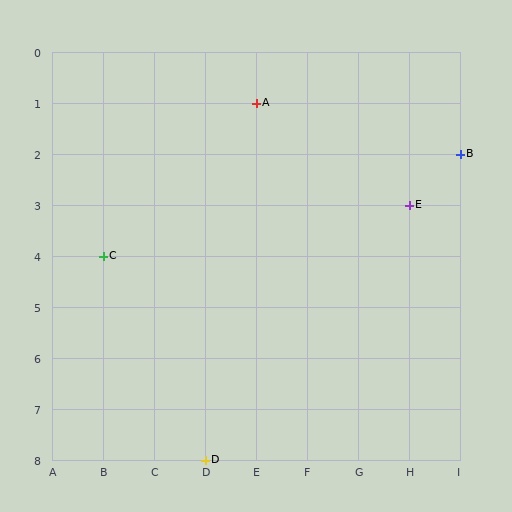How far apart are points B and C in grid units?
Points B and C are 7 columns and 2 rows apart (about 7.3 grid units diagonally).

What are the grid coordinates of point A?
Point A is at grid coordinates (E, 1).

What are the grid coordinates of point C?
Point C is at grid coordinates (B, 4).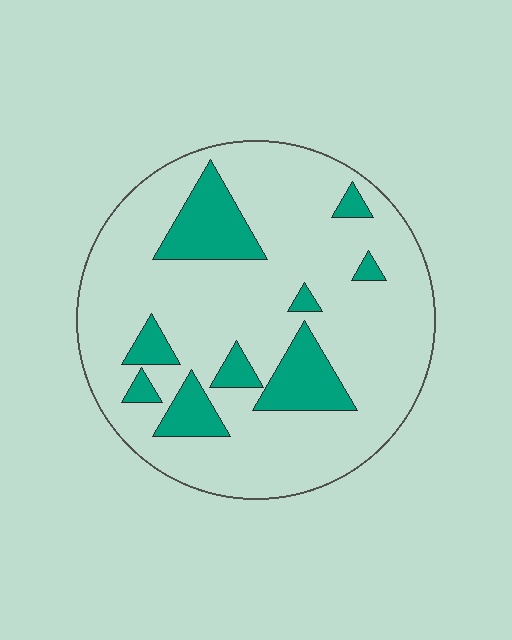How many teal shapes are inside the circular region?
9.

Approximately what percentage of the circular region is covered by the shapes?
Approximately 20%.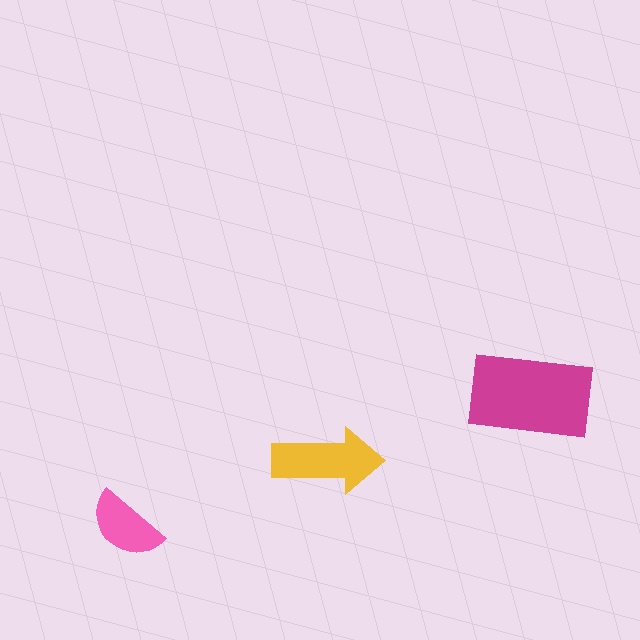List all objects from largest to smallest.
The magenta rectangle, the yellow arrow, the pink semicircle.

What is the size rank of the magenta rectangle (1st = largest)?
1st.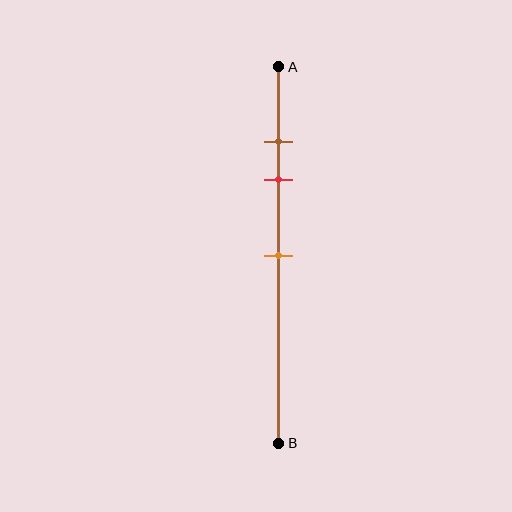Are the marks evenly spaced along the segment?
No, the marks are not evenly spaced.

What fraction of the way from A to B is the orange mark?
The orange mark is approximately 50% (0.5) of the way from A to B.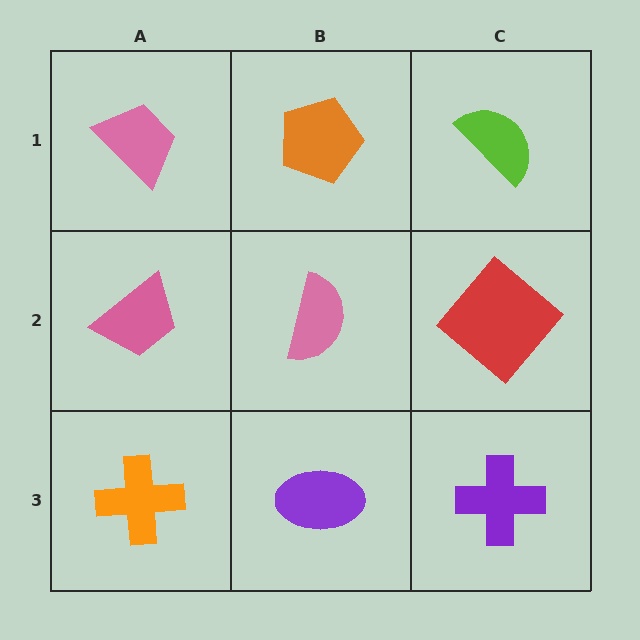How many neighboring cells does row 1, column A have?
2.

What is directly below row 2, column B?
A purple ellipse.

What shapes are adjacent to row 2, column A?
A pink trapezoid (row 1, column A), an orange cross (row 3, column A), a pink semicircle (row 2, column B).